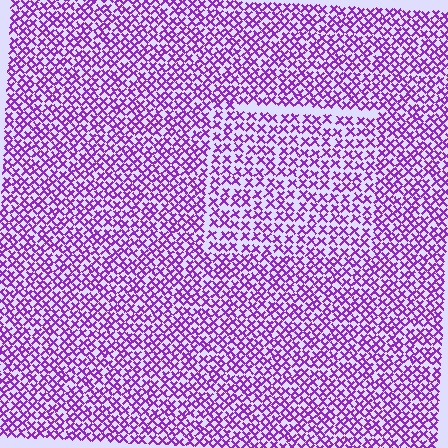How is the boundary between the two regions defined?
The boundary is defined by a change in element density (approximately 1.4x ratio). All elements are the same color, size, and shape.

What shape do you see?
I see a rectangle.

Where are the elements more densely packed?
The elements are more densely packed outside the rectangle boundary.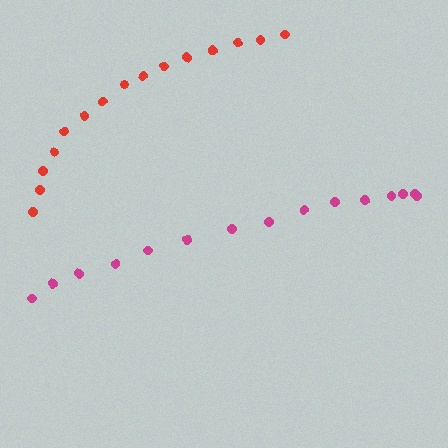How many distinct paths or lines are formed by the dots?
There are 2 distinct paths.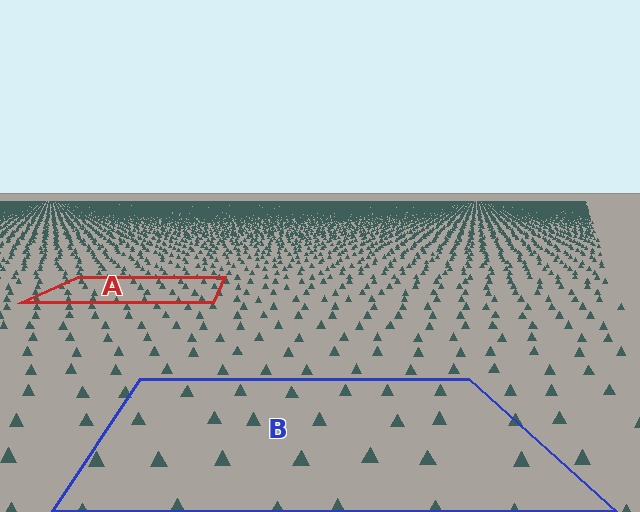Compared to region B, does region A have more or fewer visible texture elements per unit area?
Region A has more texture elements per unit area — they are packed more densely because it is farther away.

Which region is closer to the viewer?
Region B is closer. The texture elements there are larger and more spread out.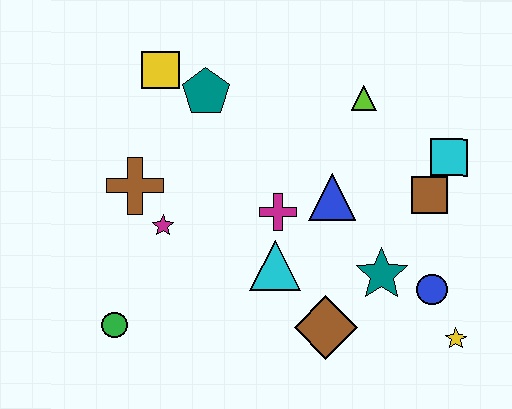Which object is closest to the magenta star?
The brown cross is closest to the magenta star.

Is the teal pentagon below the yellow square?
Yes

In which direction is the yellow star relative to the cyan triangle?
The yellow star is to the right of the cyan triangle.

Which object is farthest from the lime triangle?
The green circle is farthest from the lime triangle.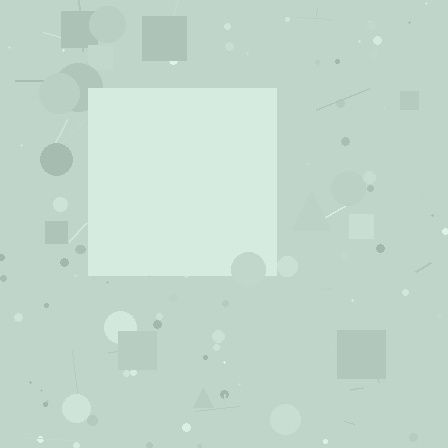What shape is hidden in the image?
A square is hidden in the image.